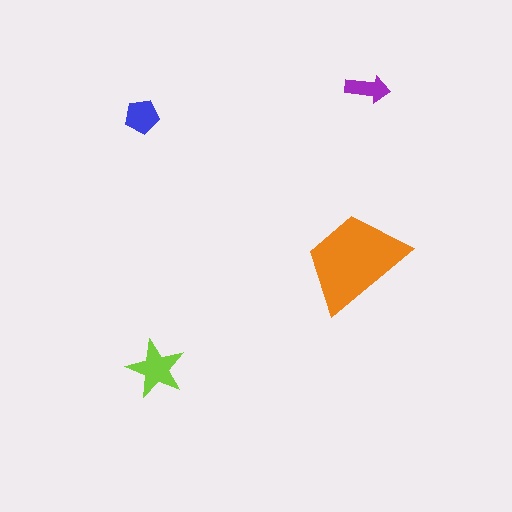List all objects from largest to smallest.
The orange trapezoid, the lime star, the blue pentagon, the purple arrow.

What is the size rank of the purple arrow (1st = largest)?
4th.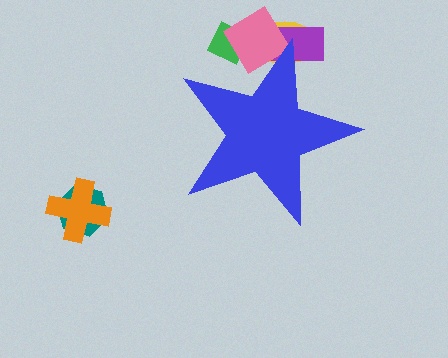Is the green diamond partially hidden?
Yes, the green diamond is partially hidden behind the blue star.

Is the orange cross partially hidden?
No, the orange cross is fully visible.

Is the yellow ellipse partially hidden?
Yes, the yellow ellipse is partially hidden behind the blue star.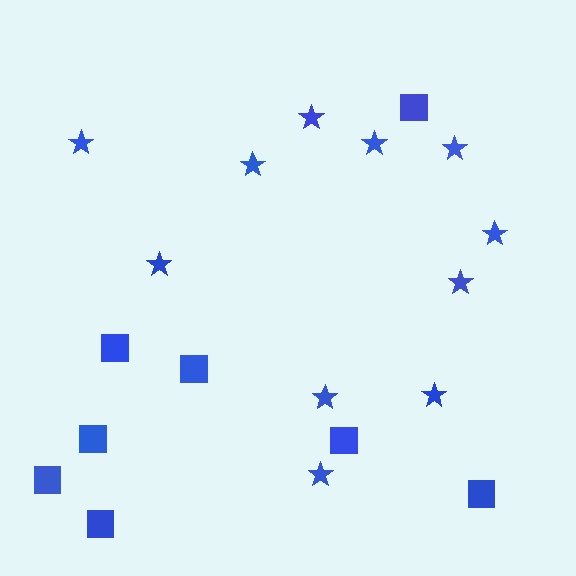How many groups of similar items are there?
There are 2 groups: one group of stars (11) and one group of squares (8).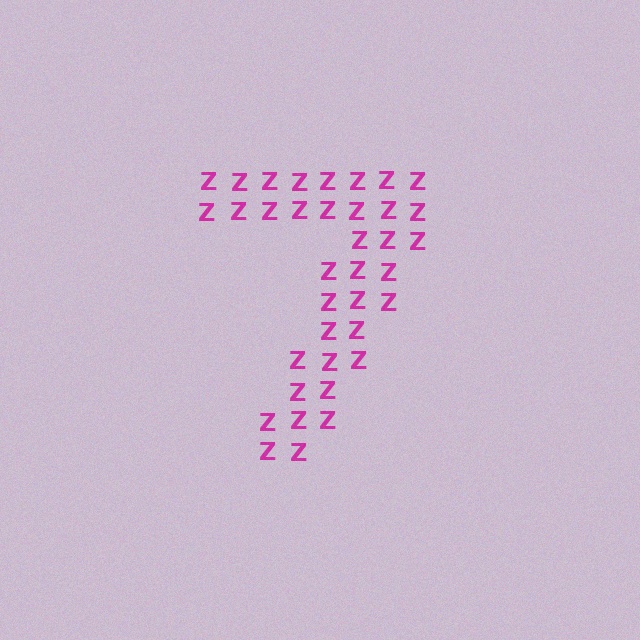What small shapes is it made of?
It is made of small letter Z's.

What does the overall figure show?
The overall figure shows the digit 7.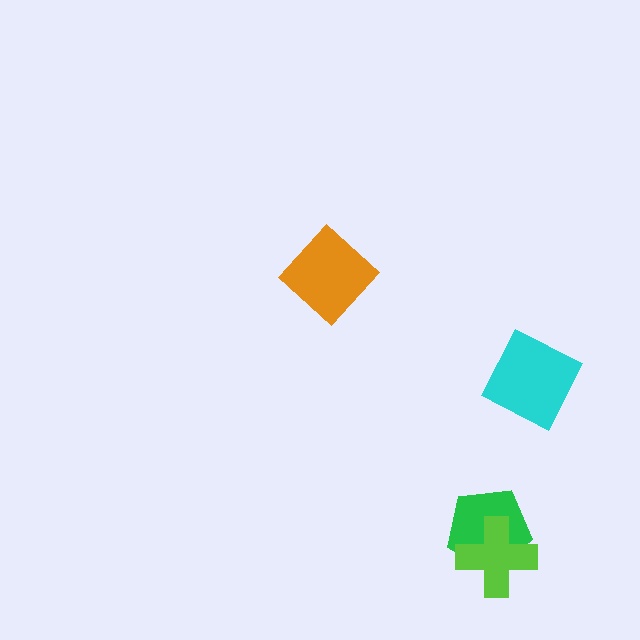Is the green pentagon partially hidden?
Yes, it is partially covered by another shape.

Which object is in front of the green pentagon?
The lime cross is in front of the green pentagon.